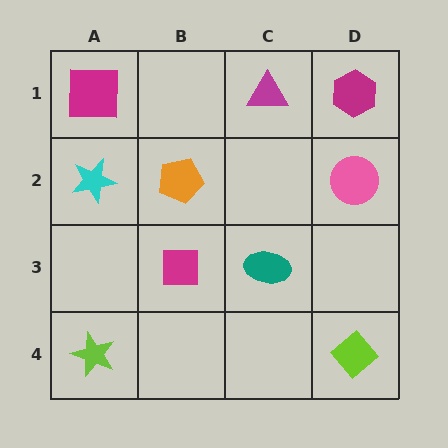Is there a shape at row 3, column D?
No, that cell is empty.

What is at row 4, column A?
A lime star.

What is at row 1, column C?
A magenta triangle.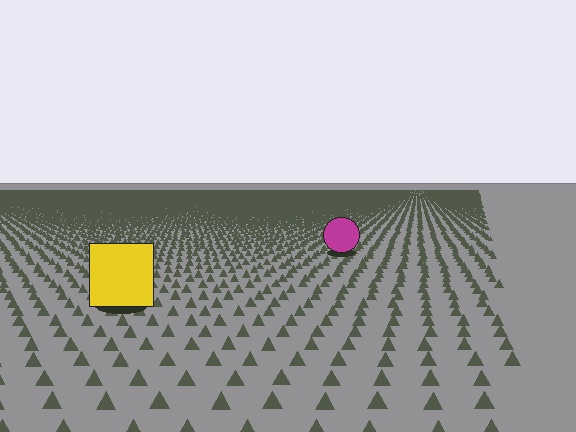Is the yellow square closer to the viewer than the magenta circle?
Yes. The yellow square is closer — you can tell from the texture gradient: the ground texture is coarser near it.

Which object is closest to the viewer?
The yellow square is closest. The texture marks near it are larger and more spread out.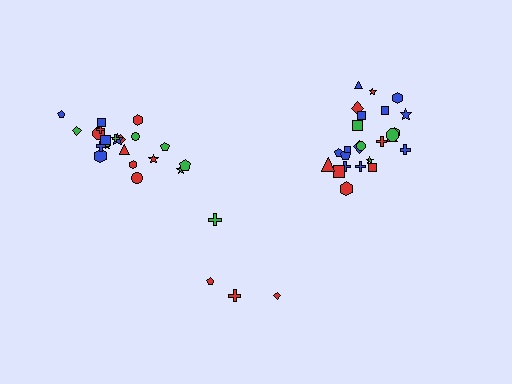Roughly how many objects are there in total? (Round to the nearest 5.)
Roughly 50 objects in total.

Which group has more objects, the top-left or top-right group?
The top-right group.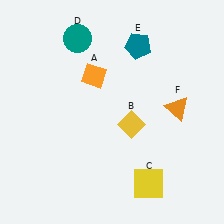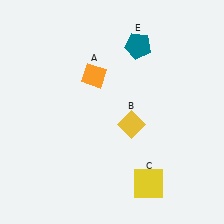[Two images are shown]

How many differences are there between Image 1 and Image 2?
There are 2 differences between the two images.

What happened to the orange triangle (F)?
The orange triangle (F) was removed in Image 2. It was in the top-right area of Image 1.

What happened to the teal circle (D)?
The teal circle (D) was removed in Image 2. It was in the top-left area of Image 1.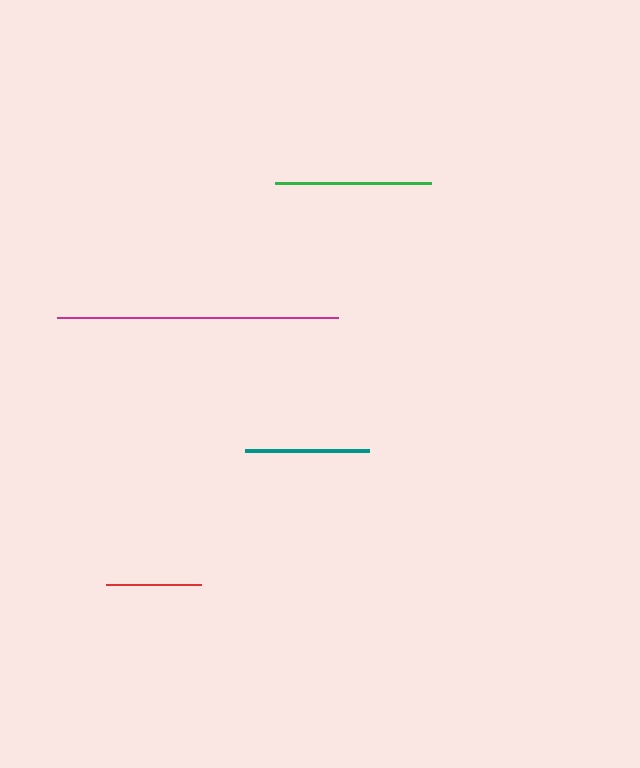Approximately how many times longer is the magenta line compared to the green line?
The magenta line is approximately 1.8 times the length of the green line.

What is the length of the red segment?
The red segment is approximately 95 pixels long.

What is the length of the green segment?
The green segment is approximately 156 pixels long.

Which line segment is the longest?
The magenta line is the longest at approximately 282 pixels.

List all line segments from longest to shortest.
From longest to shortest: magenta, green, teal, red.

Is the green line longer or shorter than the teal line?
The green line is longer than the teal line.